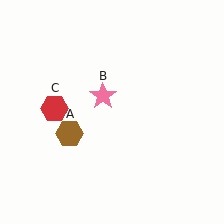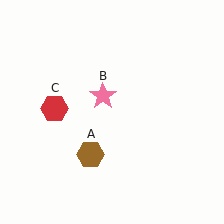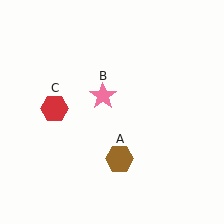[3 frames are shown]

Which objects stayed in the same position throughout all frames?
Pink star (object B) and red hexagon (object C) remained stationary.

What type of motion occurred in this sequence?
The brown hexagon (object A) rotated counterclockwise around the center of the scene.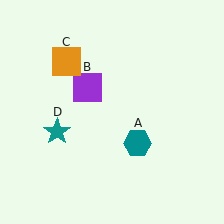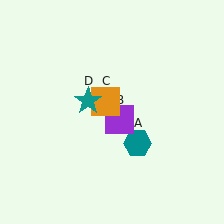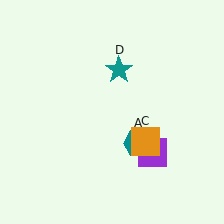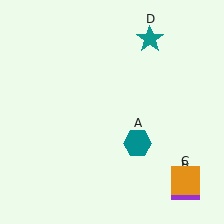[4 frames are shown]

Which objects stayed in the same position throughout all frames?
Teal hexagon (object A) remained stationary.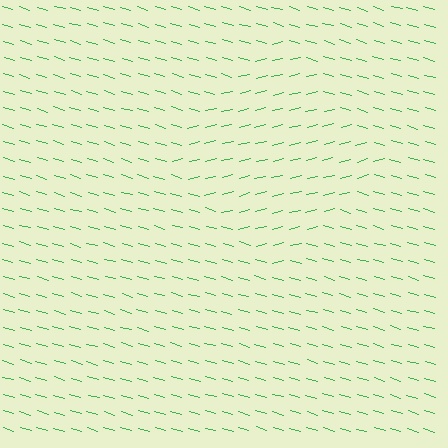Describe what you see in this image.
The image is filled with small green line segments. A diamond region in the image has lines oriented differently from the surrounding lines, creating a visible texture boundary.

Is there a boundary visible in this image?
Yes, there is a texture boundary formed by a change in line orientation.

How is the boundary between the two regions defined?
The boundary is defined purely by a change in line orientation (approximately 31 degrees difference). All lines are the same color and thickness.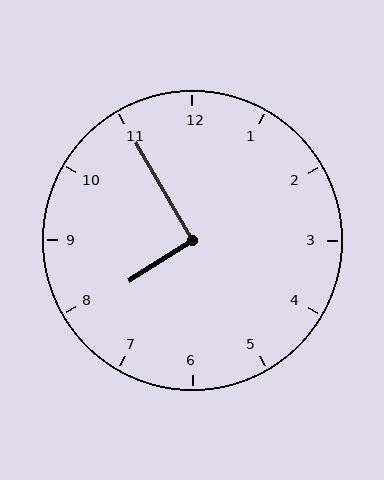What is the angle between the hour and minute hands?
Approximately 92 degrees.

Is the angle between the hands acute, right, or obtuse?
It is right.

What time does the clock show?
7:55.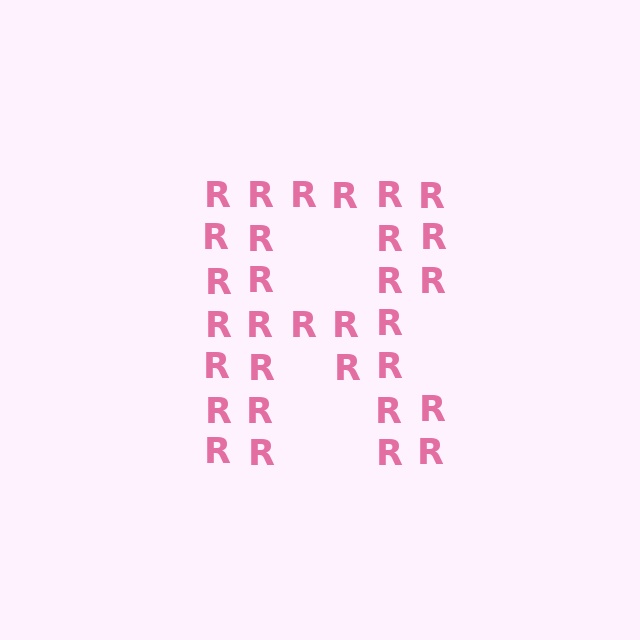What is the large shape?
The large shape is the letter R.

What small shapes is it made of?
It is made of small letter R's.